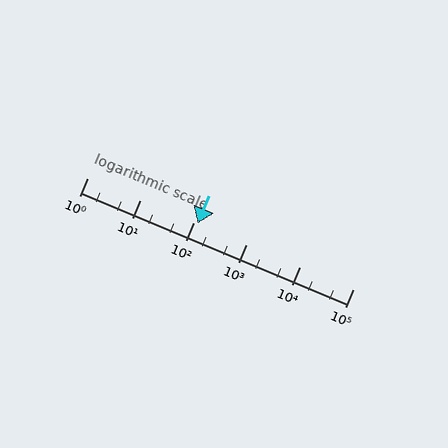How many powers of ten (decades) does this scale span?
The scale spans 5 decades, from 1 to 100000.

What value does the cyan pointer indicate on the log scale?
The pointer indicates approximately 120.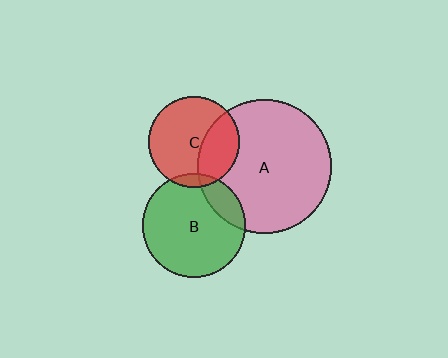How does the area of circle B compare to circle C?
Approximately 1.3 times.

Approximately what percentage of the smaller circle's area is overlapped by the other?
Approximately 15%.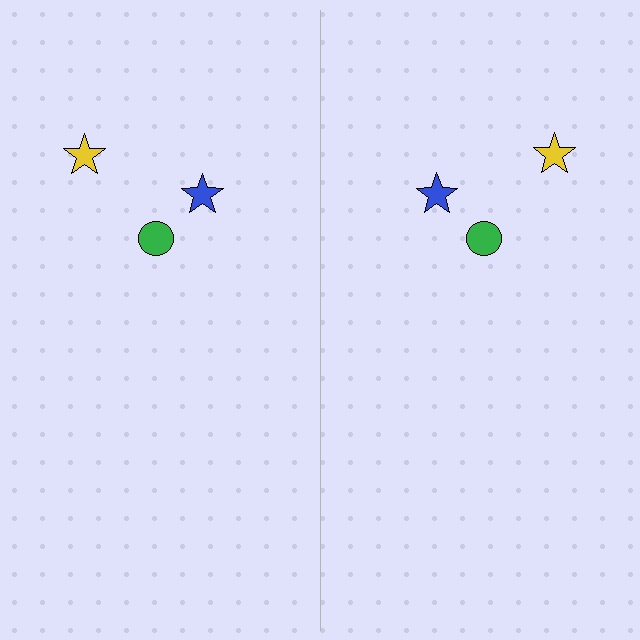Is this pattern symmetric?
Yes, this pattern has bilateral (reflection) symmetry.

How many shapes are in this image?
There are 6 shapes in this image.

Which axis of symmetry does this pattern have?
The pattern has a vertical axis of symmetry running through the center of the image.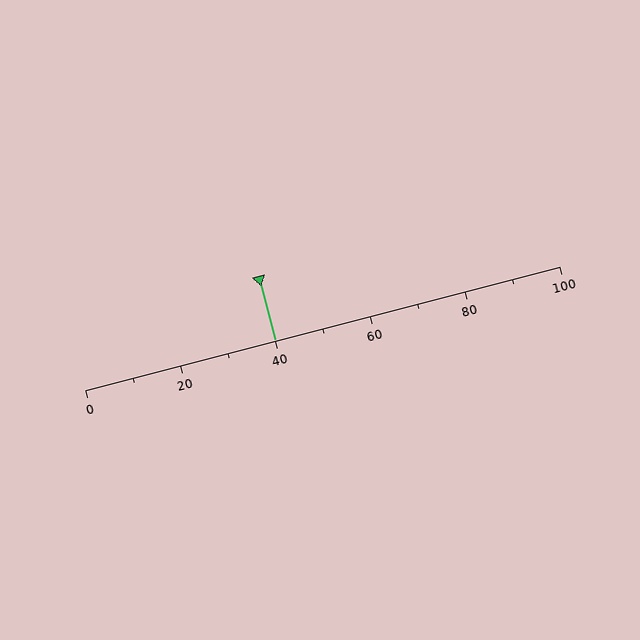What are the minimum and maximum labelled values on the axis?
The axis runs from 0 to 100.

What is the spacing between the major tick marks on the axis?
The major ticks are spaced 20 apart.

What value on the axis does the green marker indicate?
The marker indicates approximately 40.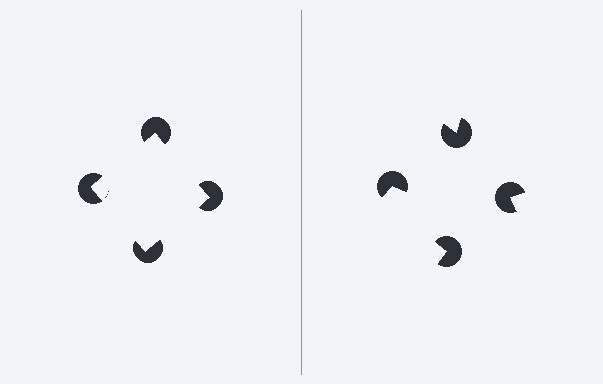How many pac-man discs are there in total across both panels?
8 — 4 on each side.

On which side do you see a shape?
An illusory square appears on the left side. On the right side the wedge cuts are rotated, so no coherent shape forms.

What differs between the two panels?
The pac-man discs are positioned identically on both sides; only the wedge orientations differ. On the left they align to a square; on the right they are misaligned.